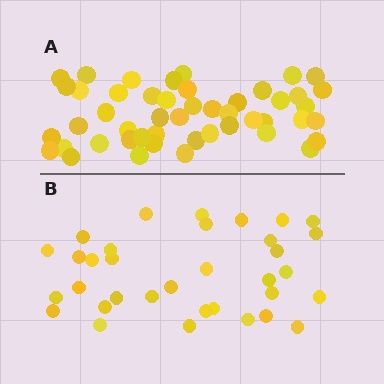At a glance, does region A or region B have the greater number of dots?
Region A (the top region) has more dots.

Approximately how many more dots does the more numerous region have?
Region A has approximately 15 more dots than region B.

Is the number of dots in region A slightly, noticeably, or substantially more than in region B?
Region A has noticeably more, but not dramatically so. The ratio is roughly 1.4 to 1.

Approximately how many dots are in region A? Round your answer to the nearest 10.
About 50 dots. (The exact count is 48, which rounds to 50.)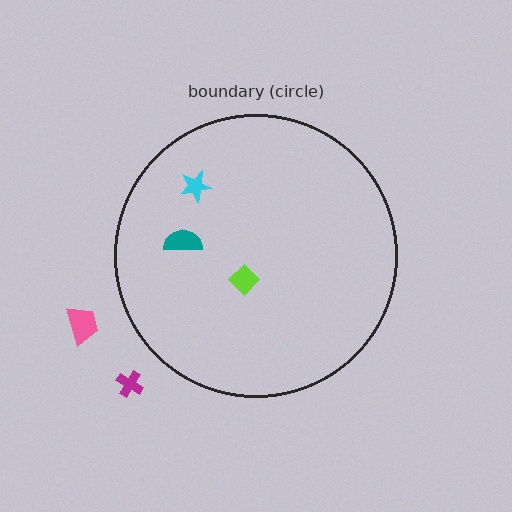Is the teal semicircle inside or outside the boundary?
Inside.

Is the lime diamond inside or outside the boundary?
Inside.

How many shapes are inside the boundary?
3 inside, 2 outside.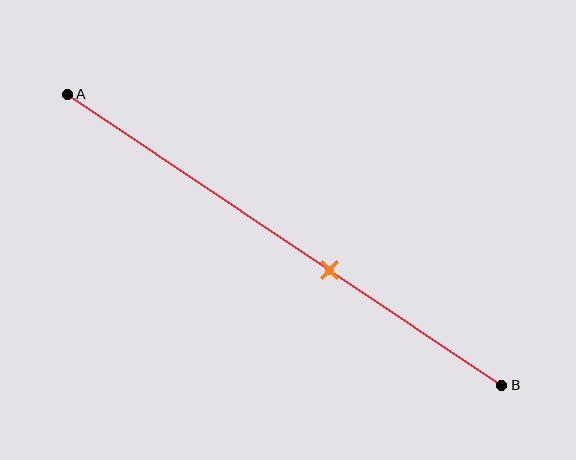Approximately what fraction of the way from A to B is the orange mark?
The orange mark is approximately 60% of the way from A to B.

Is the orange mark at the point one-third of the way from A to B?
No, the mark is at about 60% from A, not at the 33% one-third point.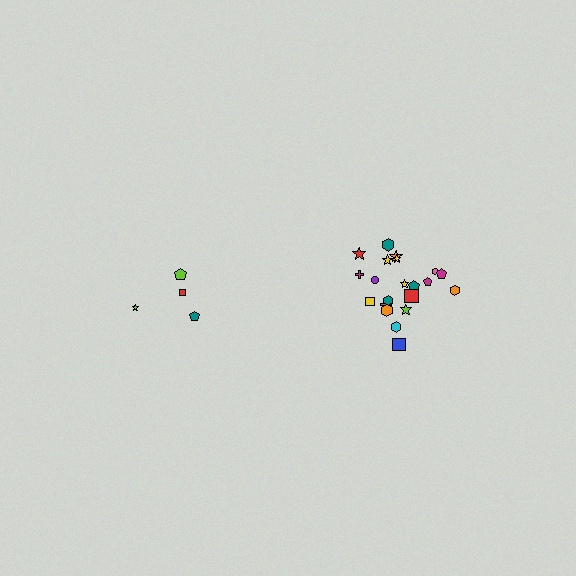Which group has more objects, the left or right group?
The right group.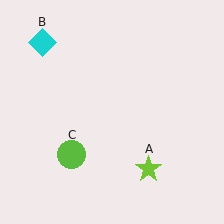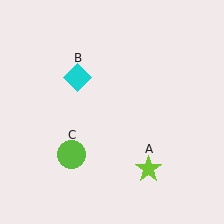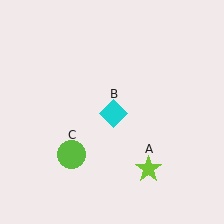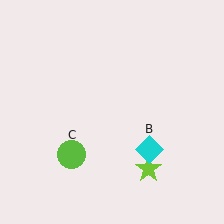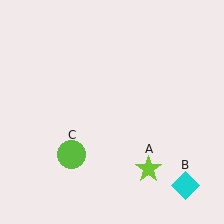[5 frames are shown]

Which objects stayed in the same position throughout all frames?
Lime star (object A) and lime circle (object C) remained stationary.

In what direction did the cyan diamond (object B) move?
The cyan diamond (object B) moved down and to the right.